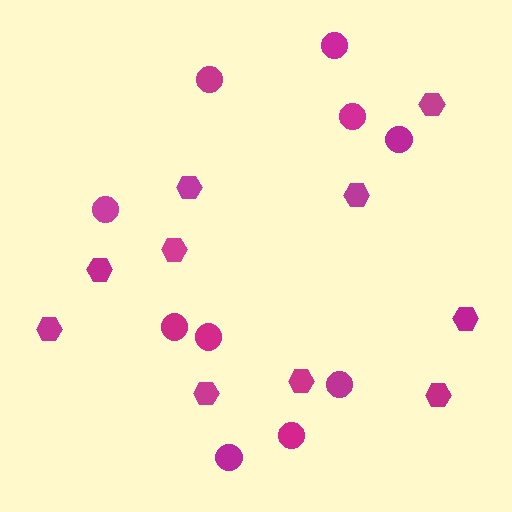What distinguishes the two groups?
There are 2 groups: one group of circles (10) and one group of hexagons (10).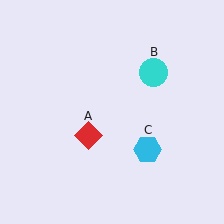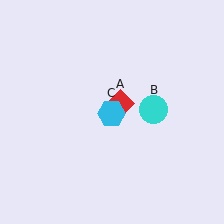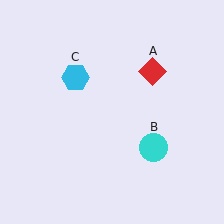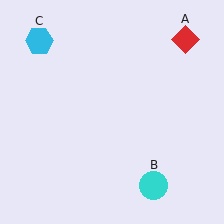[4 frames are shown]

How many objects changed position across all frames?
3 objects changed position: red diamond (object A), cyan circle (object B), cyan hexagon (object C).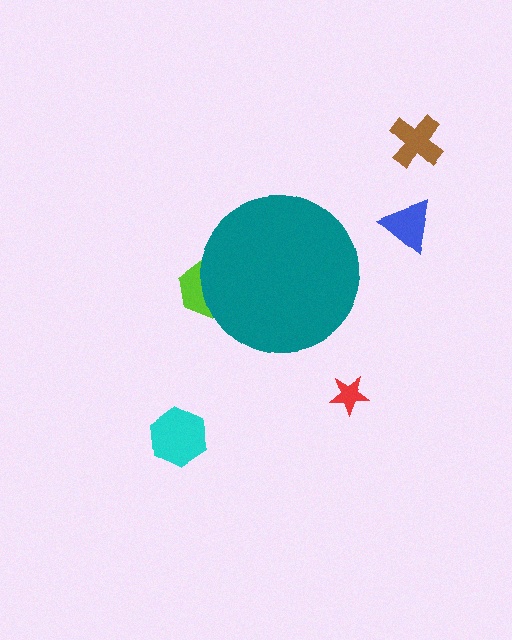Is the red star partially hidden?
No, the red star is fully visible.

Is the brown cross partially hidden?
No, the brown cross is fully visible.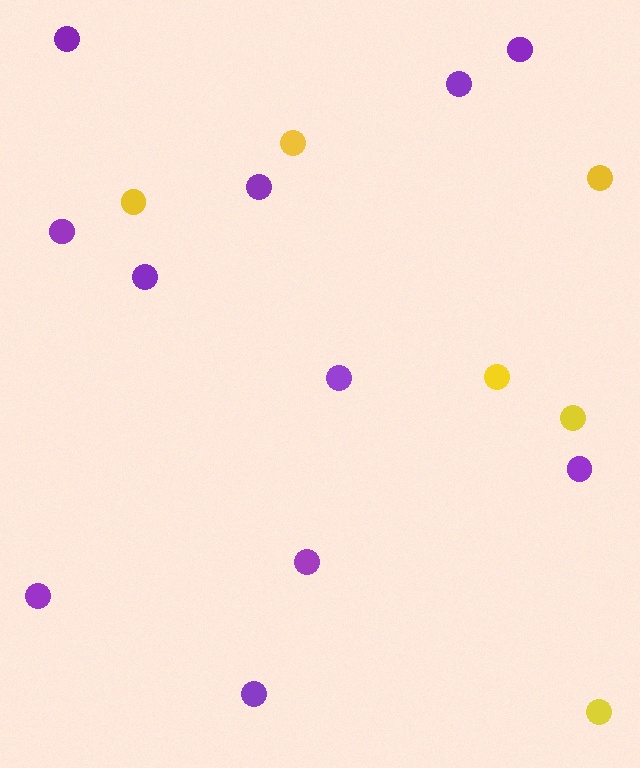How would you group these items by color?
There are 2 groups: one group of yellow circles (6) and one group of purple circles (11).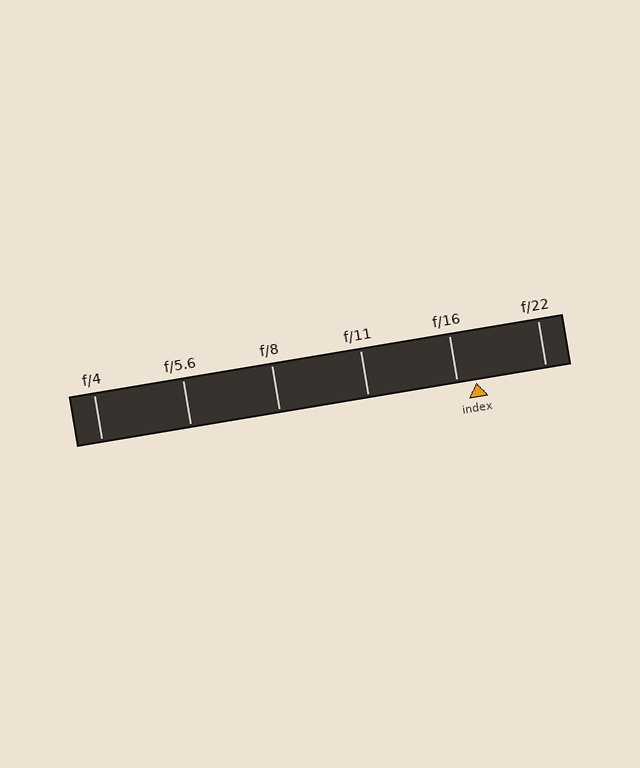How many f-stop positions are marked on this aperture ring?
There are 6 f-stop positions marked.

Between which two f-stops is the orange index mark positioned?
The index mark is between f/16 and f/22.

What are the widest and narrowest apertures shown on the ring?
The widest aperture shown is f/4 and the narrowest is f/22.